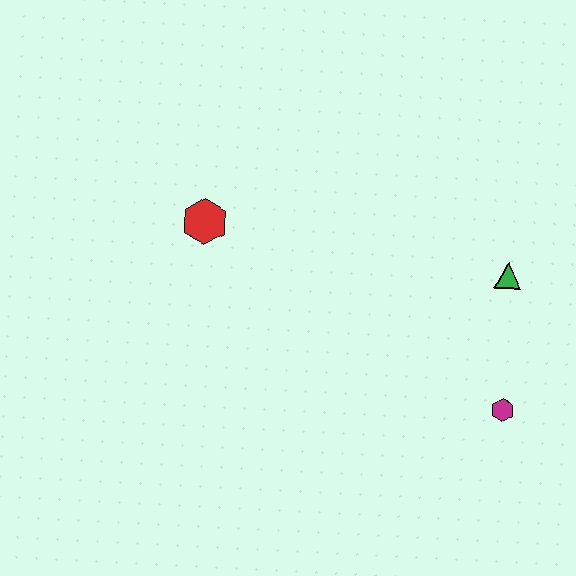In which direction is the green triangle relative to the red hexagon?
The green triangle is to the right of the red hexagon.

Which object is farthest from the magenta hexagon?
The red hexagon is farthest from the magenta hexagon.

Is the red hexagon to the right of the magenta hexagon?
No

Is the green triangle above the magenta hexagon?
Yes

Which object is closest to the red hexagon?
The green triangle is closest to the red hexagon.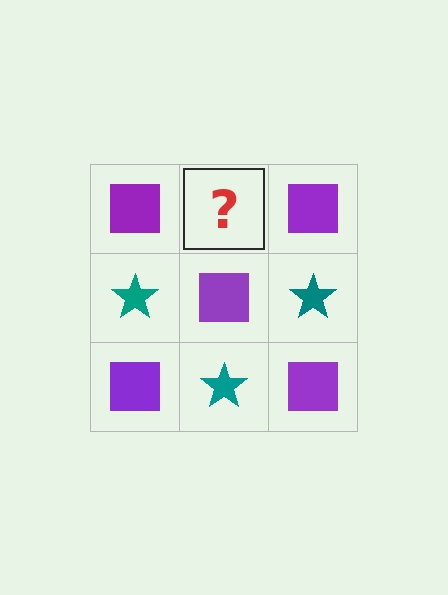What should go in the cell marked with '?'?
The missing cell should contain a teal star.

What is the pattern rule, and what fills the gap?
The rule is that it alternates purple square and teal star in a checkerboard pattern. The gap should be filled with a teal star.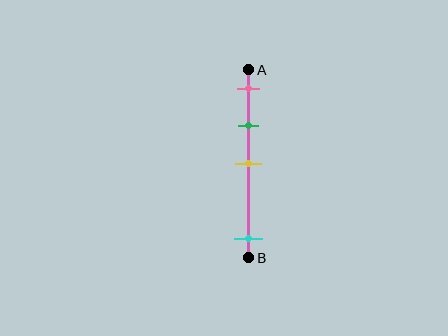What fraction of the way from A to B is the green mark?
The green mark is approximately 30% (0.3) of the way from A to B.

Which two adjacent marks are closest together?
The pink and green marks are the closest adjacent pair.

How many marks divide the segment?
There are 4 marks dividing the segment.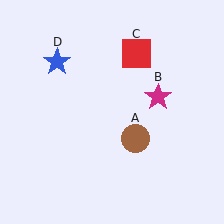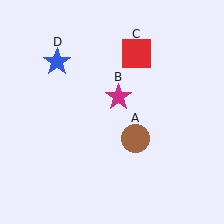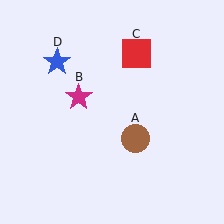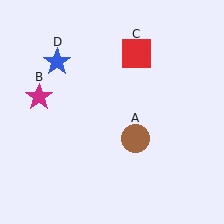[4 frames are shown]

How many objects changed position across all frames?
1 object changed position: magenta star (object B).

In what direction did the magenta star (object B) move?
The magenta star (object B) moved left.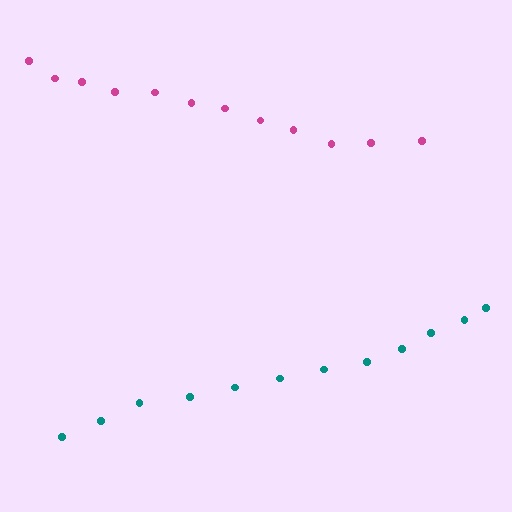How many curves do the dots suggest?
There are 2 distinct paths.